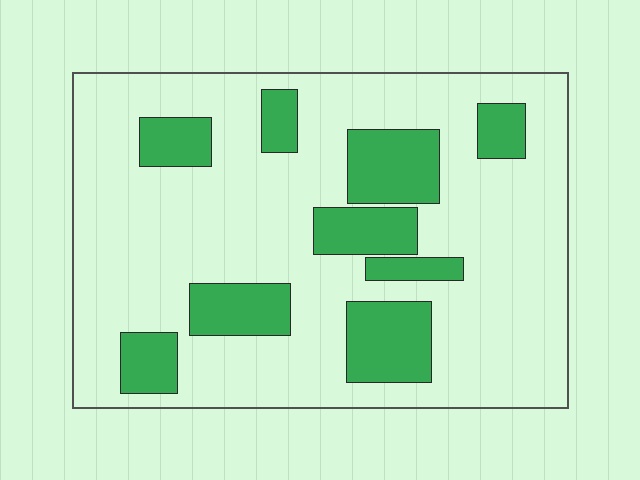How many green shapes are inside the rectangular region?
9.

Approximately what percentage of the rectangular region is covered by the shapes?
Approximately 25%.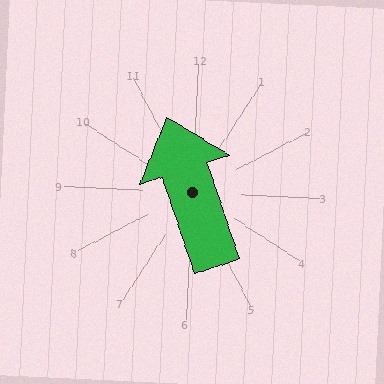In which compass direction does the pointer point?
North.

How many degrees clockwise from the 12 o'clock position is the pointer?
Approximately 339 degrees.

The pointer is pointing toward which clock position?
Roughly 11 o'clock.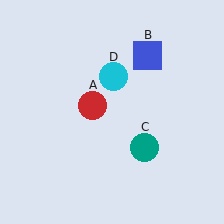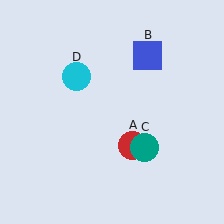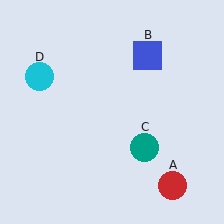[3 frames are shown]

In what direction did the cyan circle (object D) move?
The cyan circle (object D) moved left.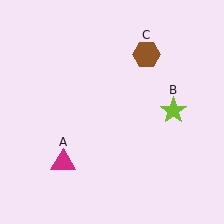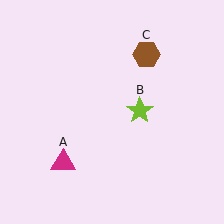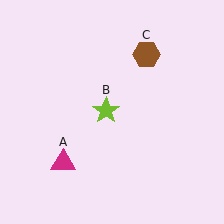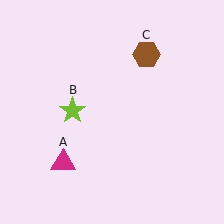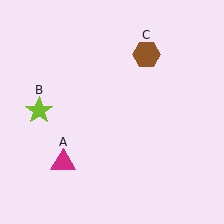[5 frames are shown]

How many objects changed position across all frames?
1 object changed position: lime star (object B).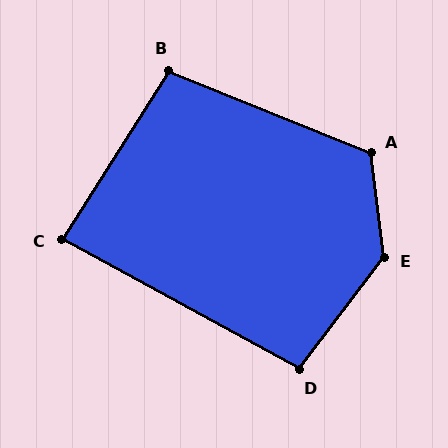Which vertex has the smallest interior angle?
C, at approximately 86 degrees.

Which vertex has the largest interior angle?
E, at approximately 136 degrees.